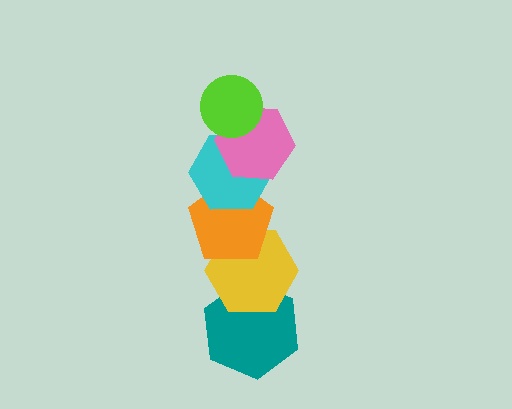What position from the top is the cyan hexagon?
The cyan hexagon is 3rd from the top.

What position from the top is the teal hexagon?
The teal hexagon is 6th from the top.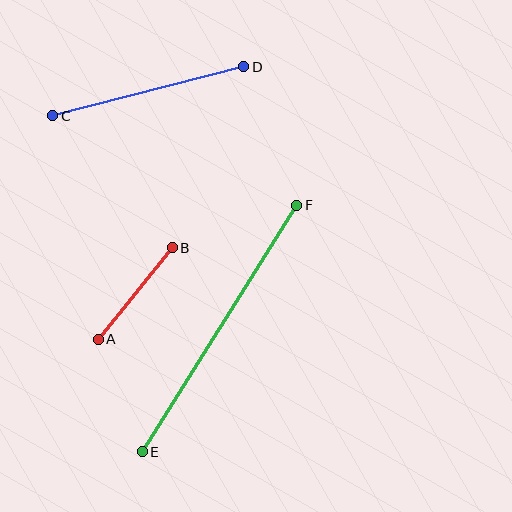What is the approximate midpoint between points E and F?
The midpoint is at approximately (219, 329) pixels.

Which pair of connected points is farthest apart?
Points E and F are farthest apart.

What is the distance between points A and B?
The distance is approximately 118 pixels.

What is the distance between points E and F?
The distance is approximately 291 pixels.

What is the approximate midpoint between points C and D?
The midpoint is at approximately (148, 91) pixels.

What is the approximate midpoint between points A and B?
The midpoint is at approximately (135, 294) pixels.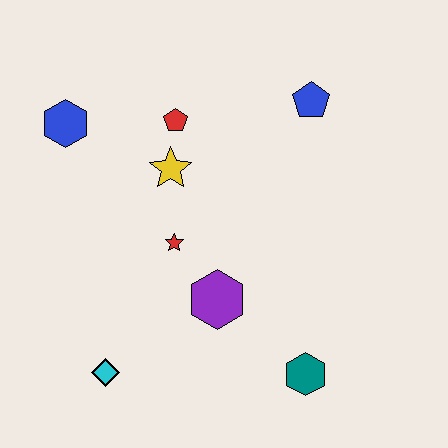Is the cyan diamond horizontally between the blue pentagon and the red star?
No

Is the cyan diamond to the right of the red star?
No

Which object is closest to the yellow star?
The red pentagon is closest to the yellow star.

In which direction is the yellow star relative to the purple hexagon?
The yellow star is above the purple hexagon.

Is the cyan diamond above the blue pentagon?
No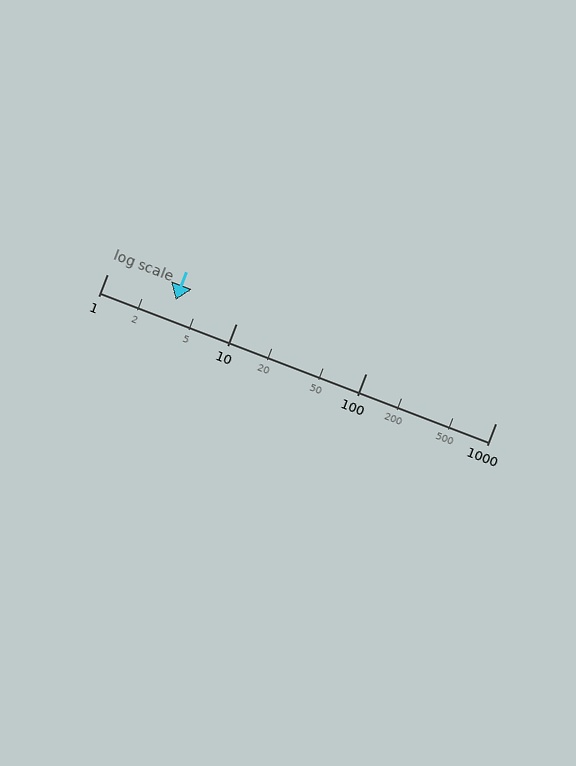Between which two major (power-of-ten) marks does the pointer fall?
The pointer is between 1 and 10.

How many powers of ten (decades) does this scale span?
The scale spans 3 decades, from 1 to 1000.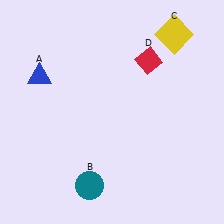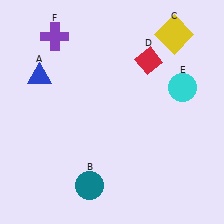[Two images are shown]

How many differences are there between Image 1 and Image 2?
There are 2 differences between the two images.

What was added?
A cyan circle (E), a purple cross (F) were added in Image 2.